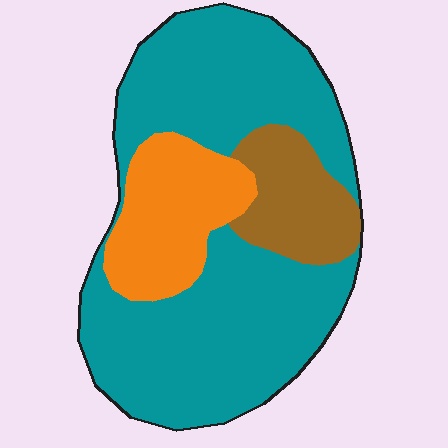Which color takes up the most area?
Teal, at roughly 70%.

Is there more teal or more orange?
Teal.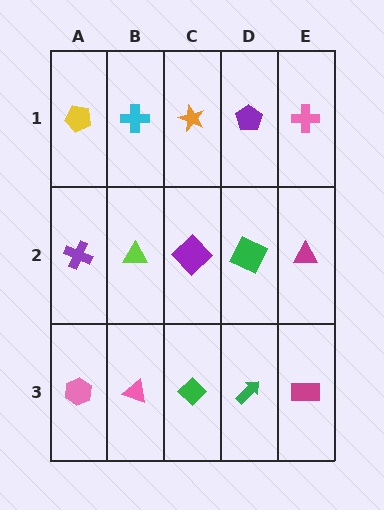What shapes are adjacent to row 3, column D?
A green square (row 2, column D), a green diamond (row 3, column C), a magenta rectangle (row 3, column E).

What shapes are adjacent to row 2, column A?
A yellow pentagon (row 1, column A), a pink hexagon (row 3, column A), a lime triangle (row 2, column B).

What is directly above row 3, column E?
A magenta triangle.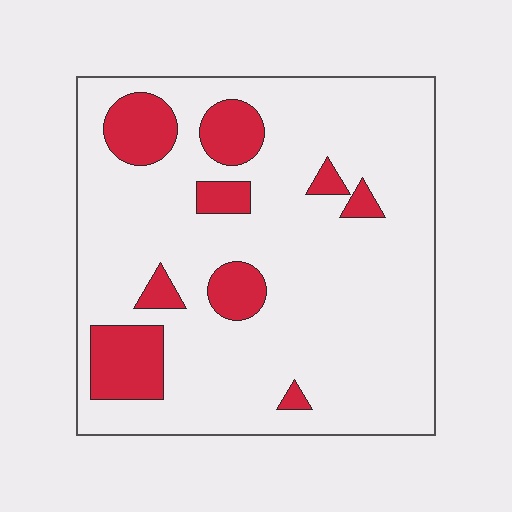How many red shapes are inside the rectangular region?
9.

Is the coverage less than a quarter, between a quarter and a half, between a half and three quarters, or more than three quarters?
Less than a quarter.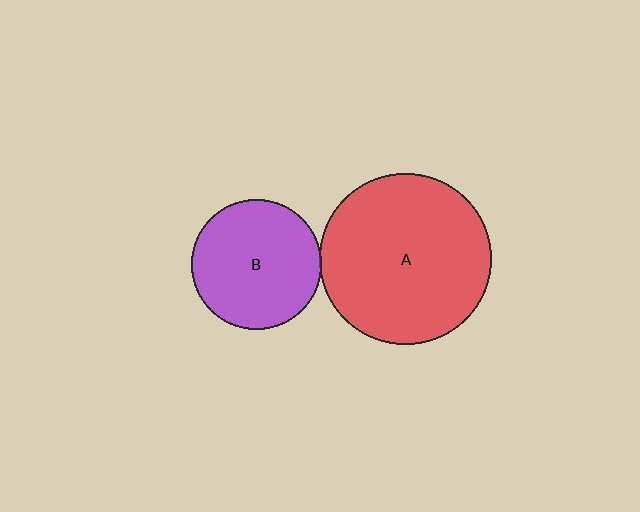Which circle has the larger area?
Circle A (red).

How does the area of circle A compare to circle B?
Approximately 1.7 times.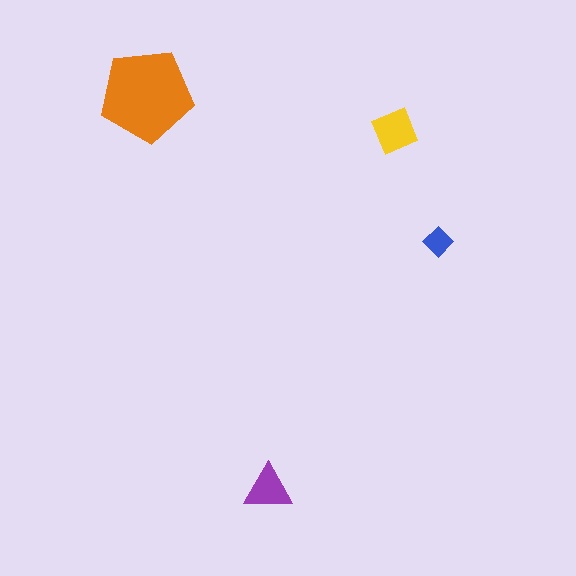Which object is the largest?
The orange pentagon.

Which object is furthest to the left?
The orange pentagon is leftmost.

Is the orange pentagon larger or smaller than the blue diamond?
Larger.